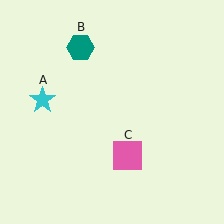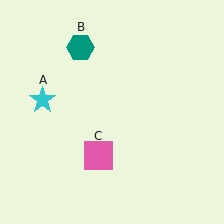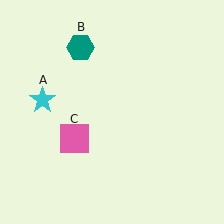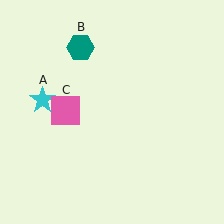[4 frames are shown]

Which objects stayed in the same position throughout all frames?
Cyan star (object A) and teal hexagon (object B) remained stationary.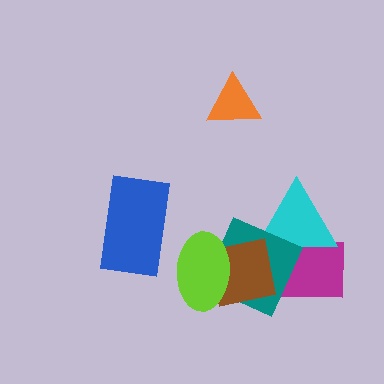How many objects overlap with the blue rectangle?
0 objects overlap with the blue rectangle.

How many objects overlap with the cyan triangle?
2 objects overlap with the cyan triangle.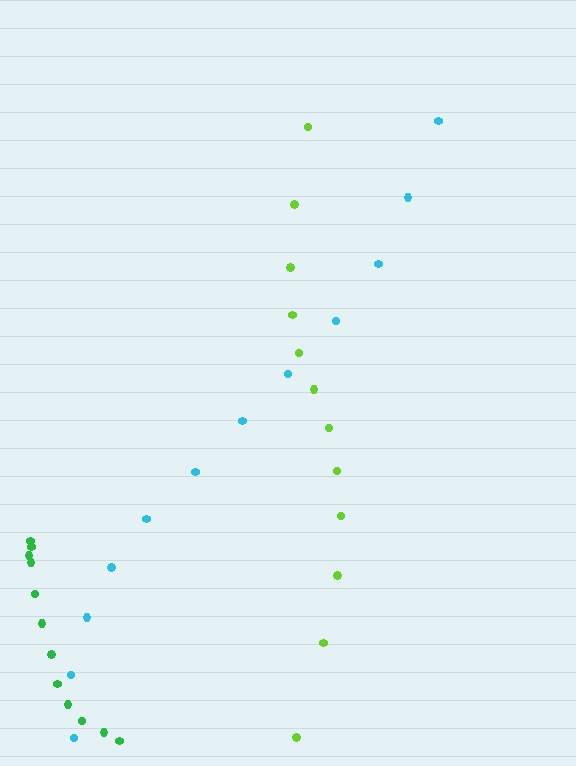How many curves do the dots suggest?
There are 3 distinct paths.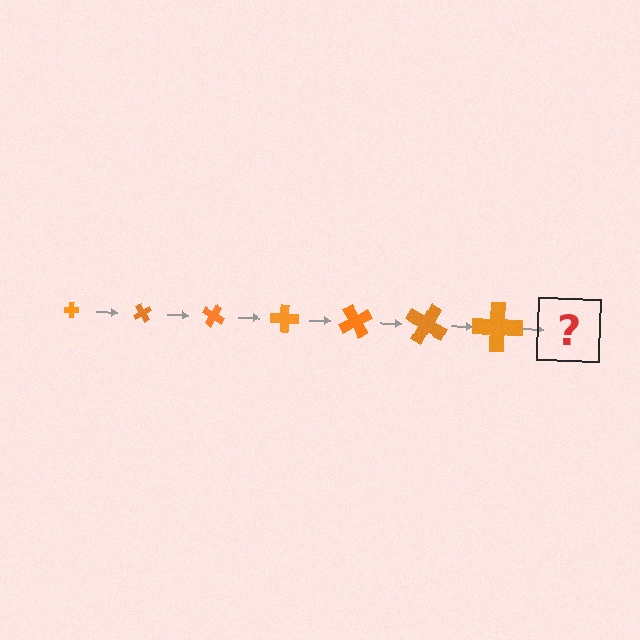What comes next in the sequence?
The next element should be a cross, larger than the previous one and rotated 420 degrees from the start.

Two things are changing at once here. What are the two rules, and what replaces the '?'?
The two rules are that the cross grows larger each step and it rotates 60 degrees each step. The '?' should be a cross, larger than the previous one and rotated 420 degrees from the start.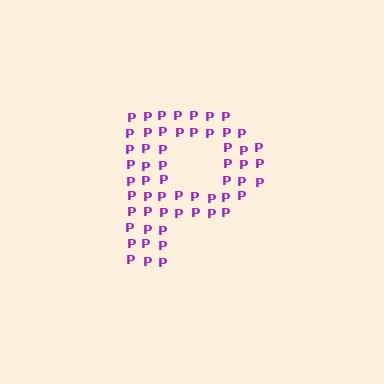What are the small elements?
The small elements are letter P's.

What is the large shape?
The large shape is the letter P.